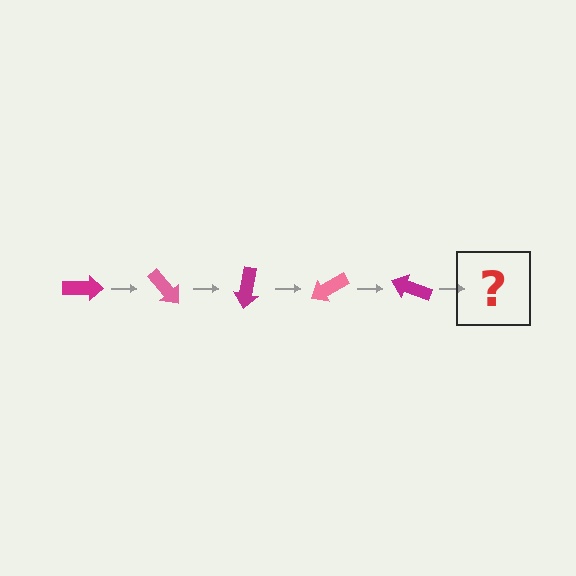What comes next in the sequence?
The next element should be a pink arrow, rotated 250 degrees from the start.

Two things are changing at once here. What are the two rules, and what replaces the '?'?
The two rules are that it rotates 50 degrees each step and the color cycles through magenta and pink. The '?' should be a pink arrow, rotated 250 degrees from the start.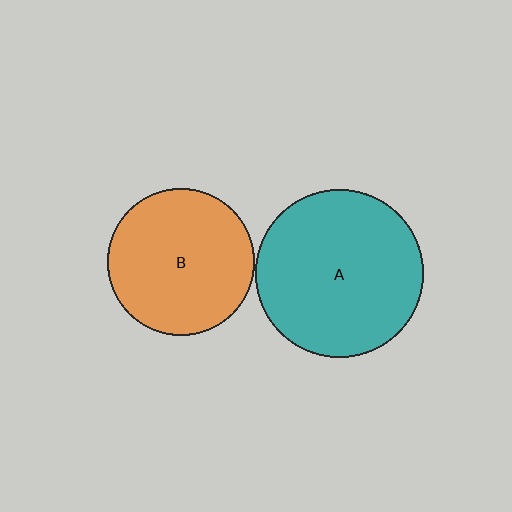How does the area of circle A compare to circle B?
Approximately 1.3 times.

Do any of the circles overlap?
No, none of the circles overlap.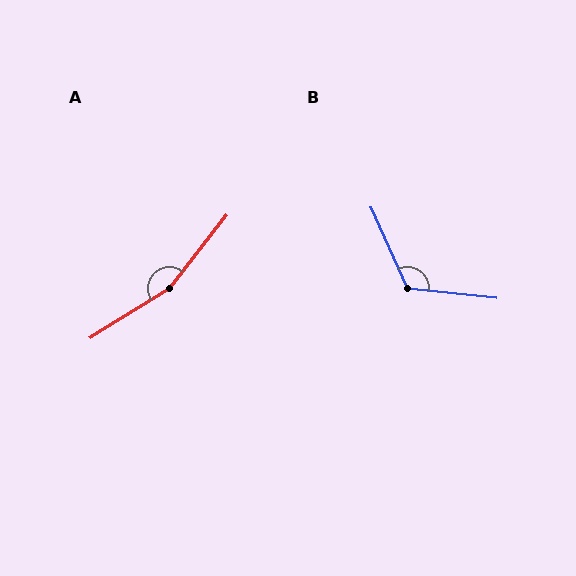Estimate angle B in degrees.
Approximately 121 degrees.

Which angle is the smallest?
B, at approximately 121 degrees.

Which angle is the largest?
A, at approximately 160 degrees.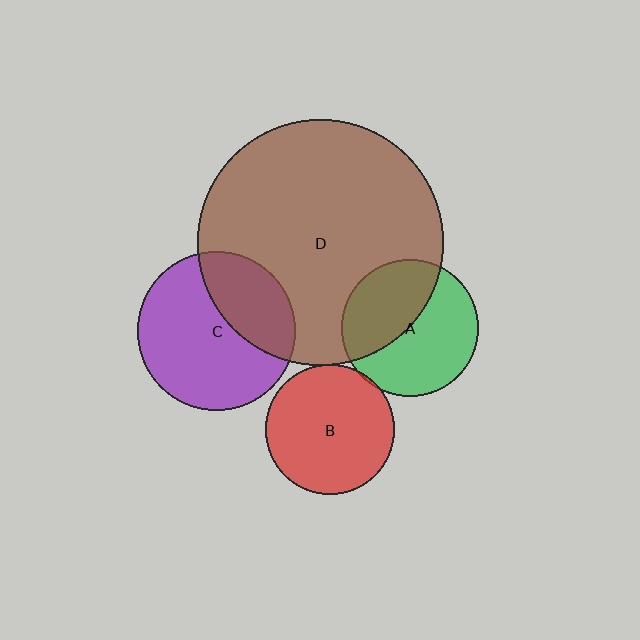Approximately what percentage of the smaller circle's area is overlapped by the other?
Approximately 5%.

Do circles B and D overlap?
Yes.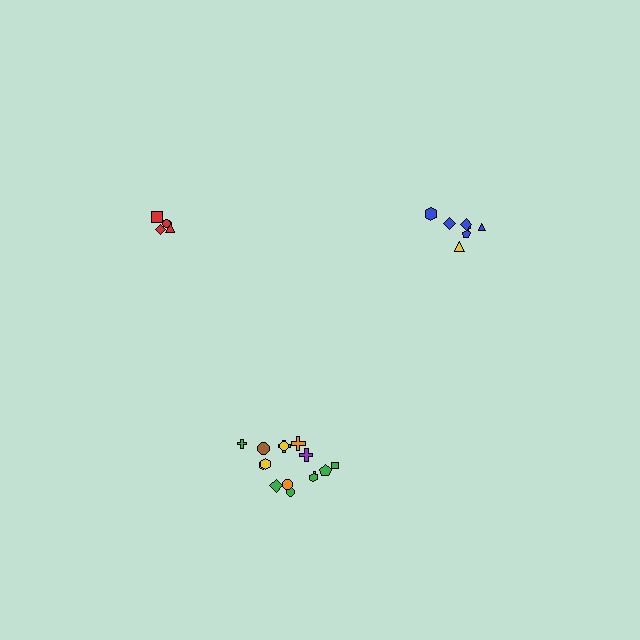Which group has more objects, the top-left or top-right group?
The top-right group.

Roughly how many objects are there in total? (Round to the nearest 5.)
Roughly 30 objects in total.